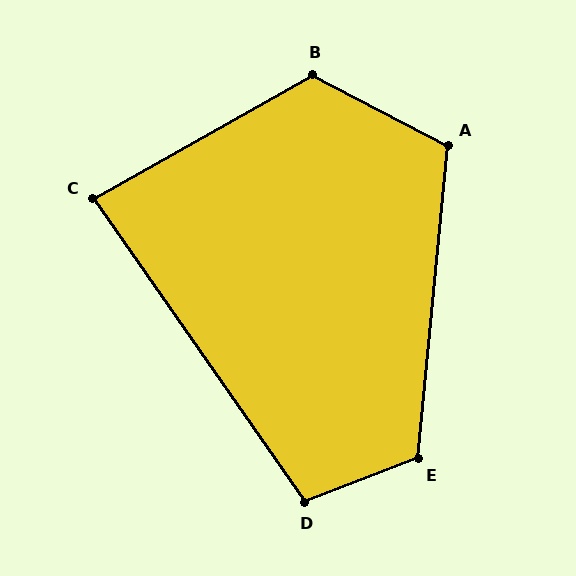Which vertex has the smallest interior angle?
C, at approximately 85 degrees.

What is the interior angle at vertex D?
Approximately 104 degrees (obtuse).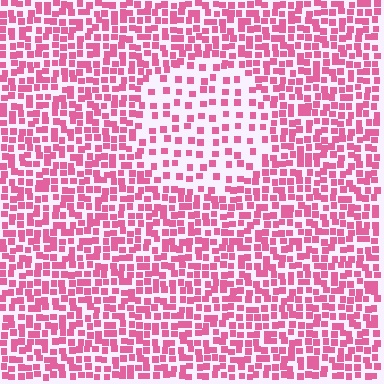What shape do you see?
I see a circle.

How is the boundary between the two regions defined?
The boundary is defined by a change in element density (approximately 2.1x ratio). All elements are the same color, size, and shape.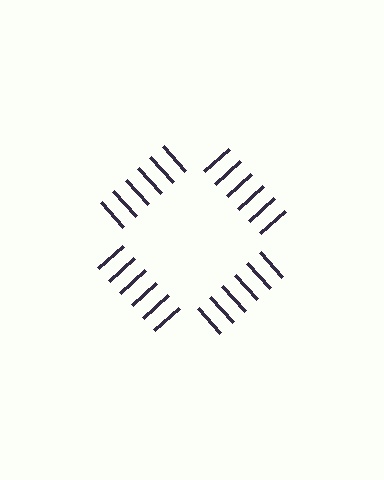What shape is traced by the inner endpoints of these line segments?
An illusory square — the line segments terminate on its edges but no continuous stroke is drawn.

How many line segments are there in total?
24 — 6 along each of the 4 edges.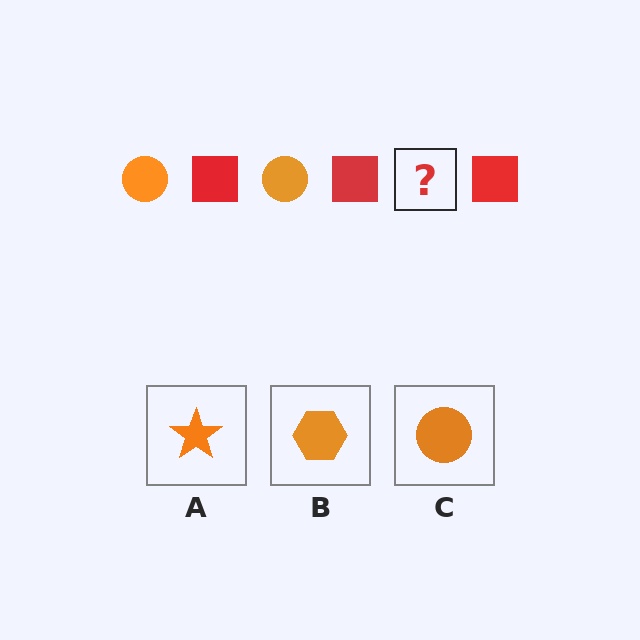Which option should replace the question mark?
Option C.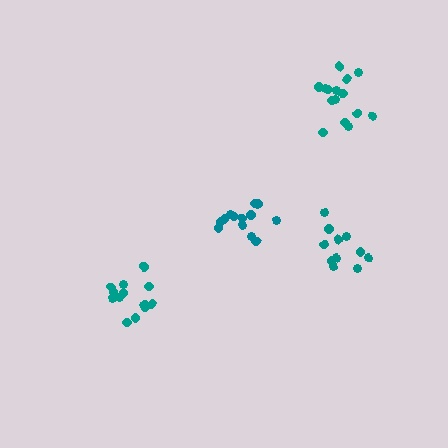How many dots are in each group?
Group 1: 13 dots, Group 2: 11 dots, Group 3: 13 dots, Group 4: 16 dots (53 total).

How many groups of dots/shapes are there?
There are 4 groups.